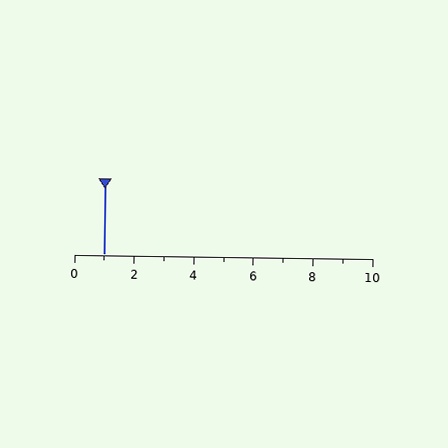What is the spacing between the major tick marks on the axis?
The major ticks are spaced 2 apart.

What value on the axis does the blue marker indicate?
The marker indicates approximately 1.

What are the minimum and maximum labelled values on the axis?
The axis runs from 0 to 10.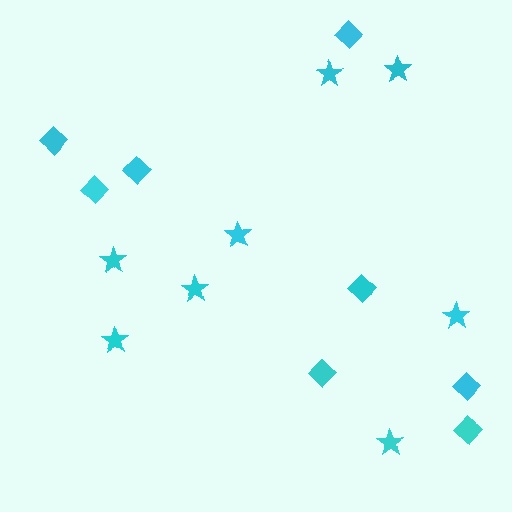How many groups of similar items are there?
There are 2 groups: one group of diamonds (8) and one group of stars (8).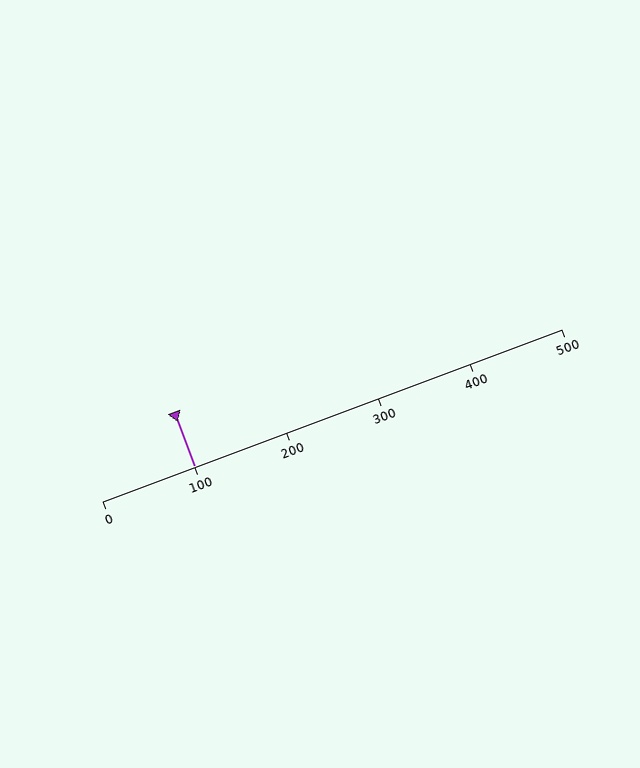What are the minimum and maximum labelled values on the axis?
The axis runs from 0 to 500.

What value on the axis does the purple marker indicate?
The marker indicates approximately 100.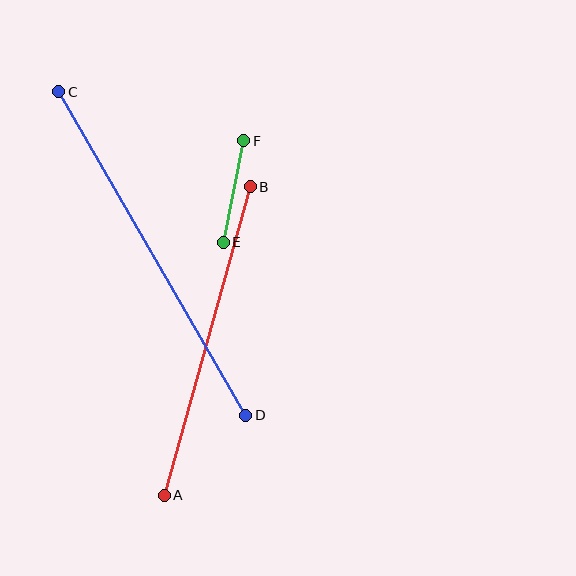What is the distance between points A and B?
The distance is approximately 320 pixels.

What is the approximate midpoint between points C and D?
The midpoint is at approximately (152, 253) pixels.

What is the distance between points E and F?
The distance is approximately 103 pixels.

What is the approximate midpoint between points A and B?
The midpoint is at approximately (207, 341) pixels.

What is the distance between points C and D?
The distance is approximately 374 pixels.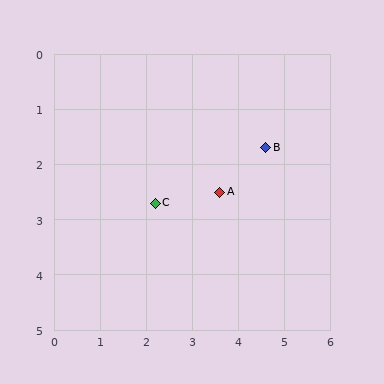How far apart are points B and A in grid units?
Points B and A are about 1.3 grid units apart.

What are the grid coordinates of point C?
Point C is at approximately (2.2, 2.7).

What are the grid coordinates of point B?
Point B is at approximately (4.6, 1.7).